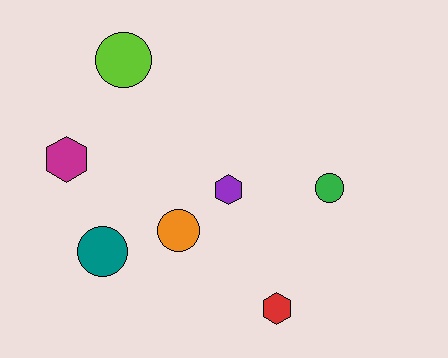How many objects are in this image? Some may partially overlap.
There are 7 objects.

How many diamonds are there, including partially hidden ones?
There are no diamonds.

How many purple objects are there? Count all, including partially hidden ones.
There is 1 purple object.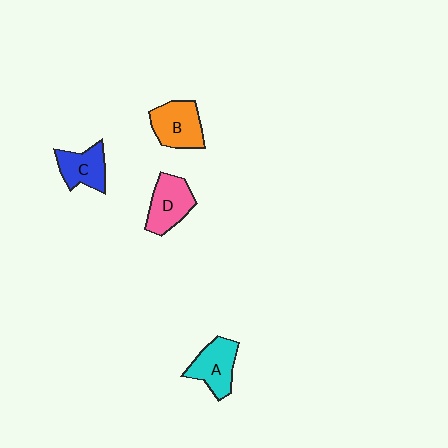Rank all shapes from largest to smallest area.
From largest to smallest: B (orange), D (pink), A (cyan), C (blue).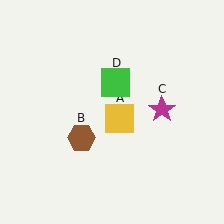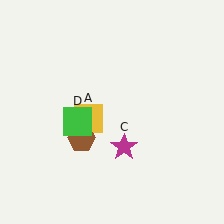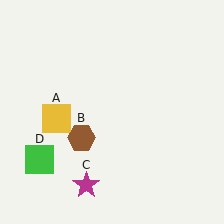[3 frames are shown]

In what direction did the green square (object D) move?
The green square (object D) moved down and to the left.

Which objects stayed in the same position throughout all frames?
Brown hexagon (object B) remained stationary.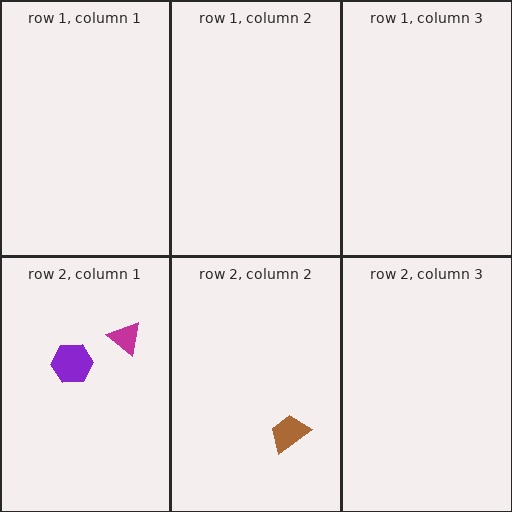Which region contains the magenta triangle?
The row 2, column 1 region.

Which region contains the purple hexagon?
The row 2, column 1 region.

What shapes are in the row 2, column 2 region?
The brown trapezoid.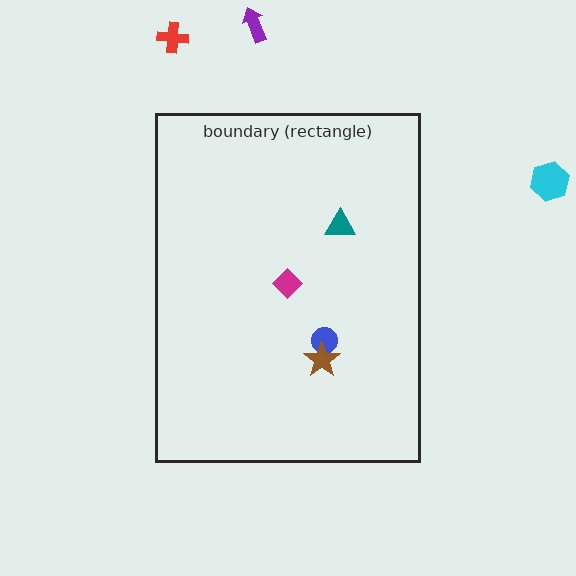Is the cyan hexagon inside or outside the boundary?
Outside.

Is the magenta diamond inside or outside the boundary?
Inside.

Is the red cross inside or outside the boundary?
Outside.